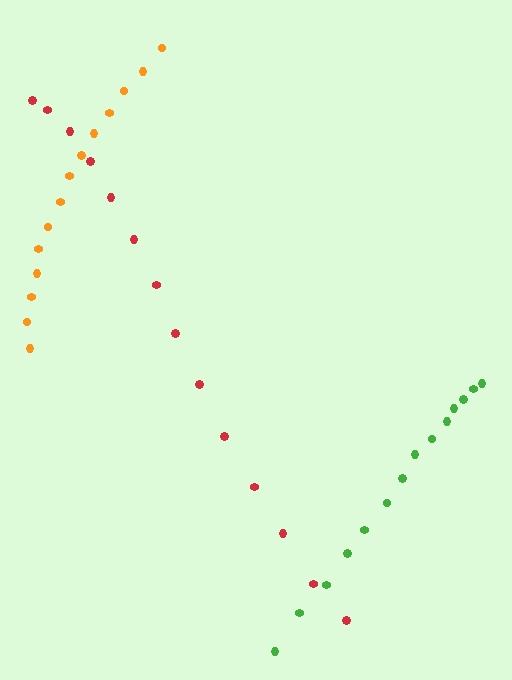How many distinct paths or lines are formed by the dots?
There are 3 distinct paths.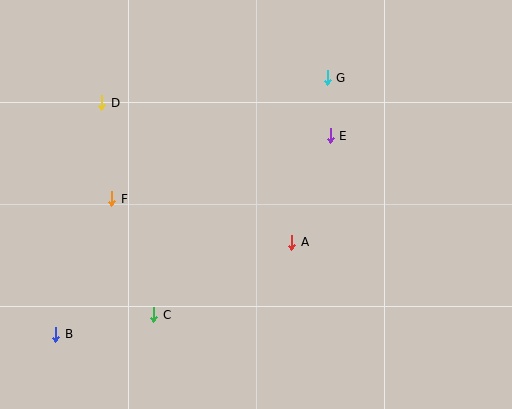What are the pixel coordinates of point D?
Point D is at (102, 103).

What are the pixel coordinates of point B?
Point B is at (55, 334).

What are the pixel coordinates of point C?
Point C is at (154, 315).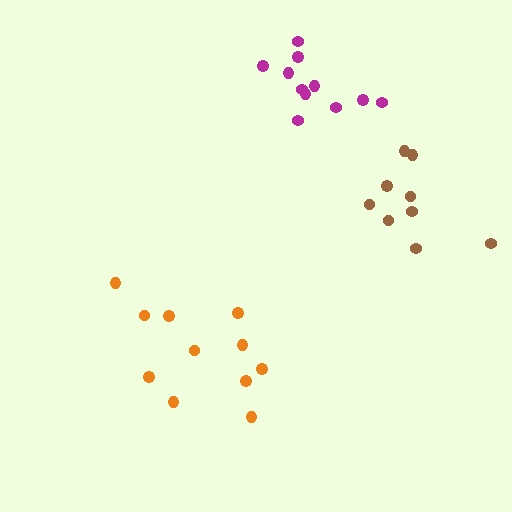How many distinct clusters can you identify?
There are 3 distinct clusters.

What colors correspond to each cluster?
The clusters are colored: magenta, brown, orange.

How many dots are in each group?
Group 1: 11 dots, Group 2: 9 dots, Group 3: 11 dots (31 total).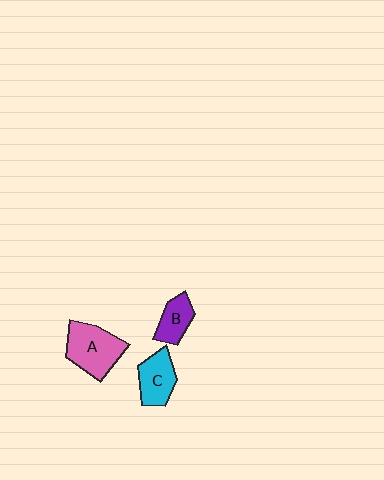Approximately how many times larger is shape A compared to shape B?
Approximately 1.8 times.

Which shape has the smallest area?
Shape B (purple).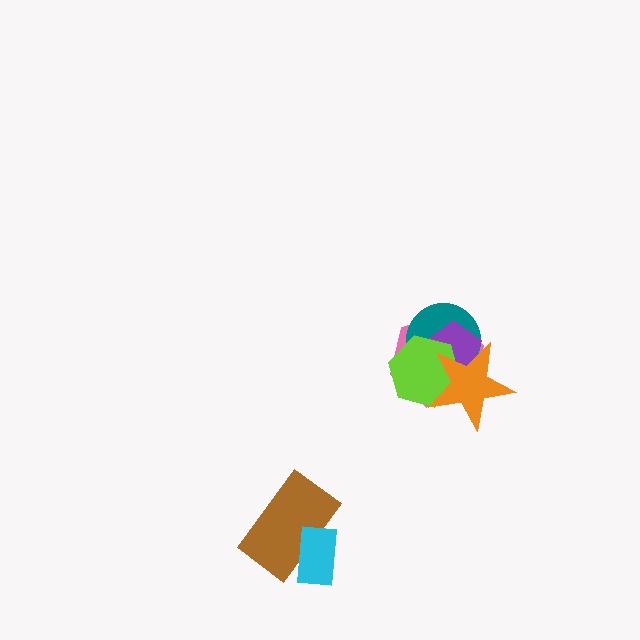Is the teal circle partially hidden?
Yes, it is partially covered by another shape.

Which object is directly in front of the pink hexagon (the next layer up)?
The teal circle is directly in front of the pink hexagon.